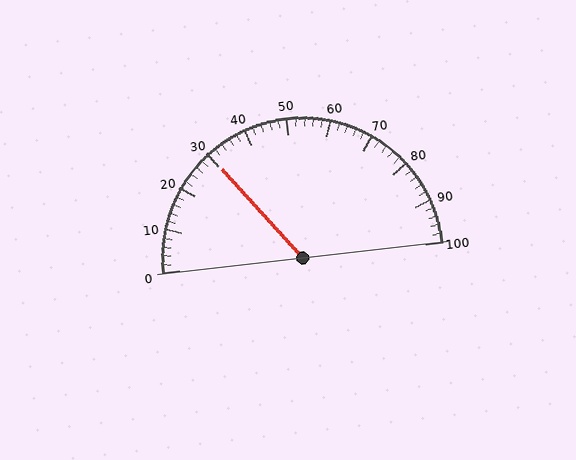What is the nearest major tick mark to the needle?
The nearest major tick mark is 30.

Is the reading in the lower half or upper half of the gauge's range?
The reading is in the lower half of the range (0 to 100).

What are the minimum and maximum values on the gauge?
The gauge ranges from 0 to 100.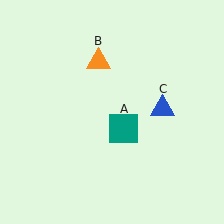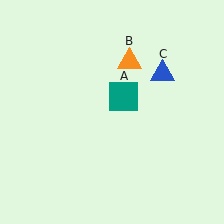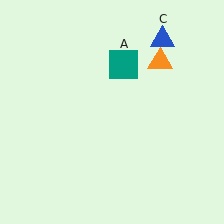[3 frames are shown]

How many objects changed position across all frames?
3 objects changed position: teal square (object A), orange triangle (object B), blue triangle (object C).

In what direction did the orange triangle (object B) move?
The orange triangle (object B) moved right.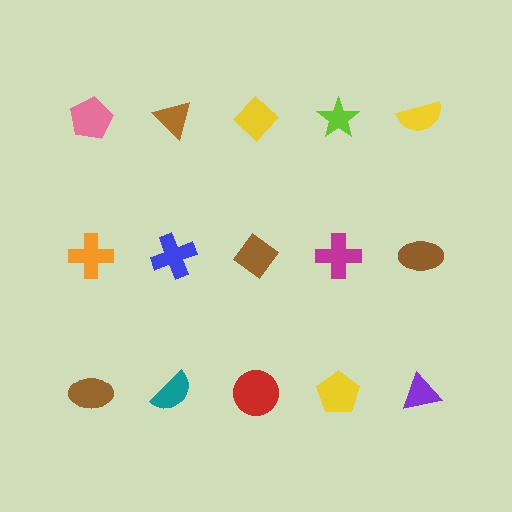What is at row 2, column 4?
A magenta cross.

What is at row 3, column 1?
A brown ellipse.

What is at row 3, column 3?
A red circle.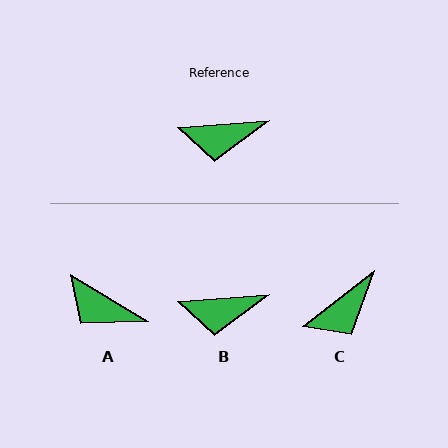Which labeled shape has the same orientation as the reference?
B.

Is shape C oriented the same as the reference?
No, it is off by about 34 degrees.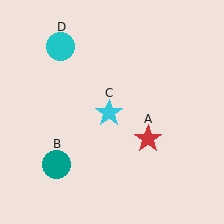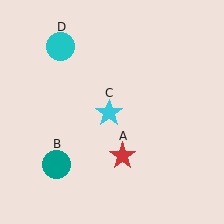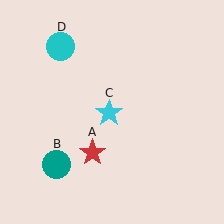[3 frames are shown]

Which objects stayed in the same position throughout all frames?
Teal circle (object B) and cyan star (object C) and cyan circle (object D) remained stationary.